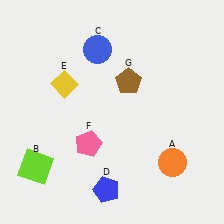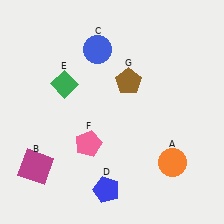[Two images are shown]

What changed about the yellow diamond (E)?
In Image 1, E is yellow. In Image 2, it changed to green.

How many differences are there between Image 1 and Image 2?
There are 2 differences between the two images.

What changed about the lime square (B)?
In Image 1, B is lime. In Image 2, it changed to magenta.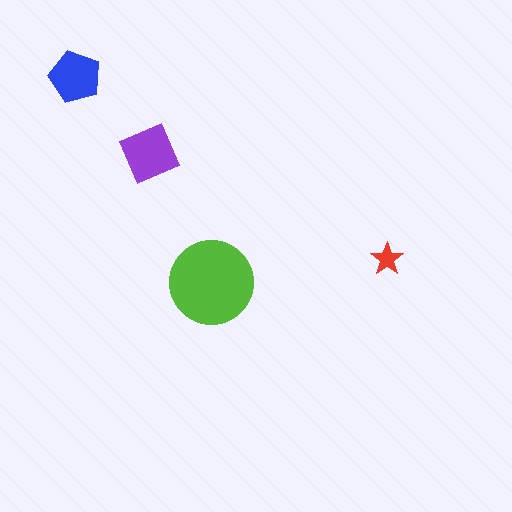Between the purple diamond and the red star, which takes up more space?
The purple diamond.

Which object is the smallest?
The red star.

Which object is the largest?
The lime circle.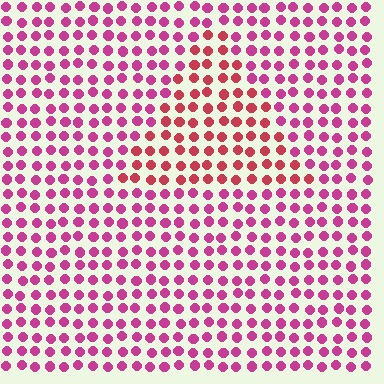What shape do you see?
I see a triangle.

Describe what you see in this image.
The image is filled with small magenta elements in a uniform arrangement. A triangle-shaped region is visible where the elements are tinted to a slightly different hue, forming a subtle color boundary.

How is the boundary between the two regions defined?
The boundary is defined purely by a slight shift in hue (about 29 degrees). Spacing, size, and orientation are identical on both sides.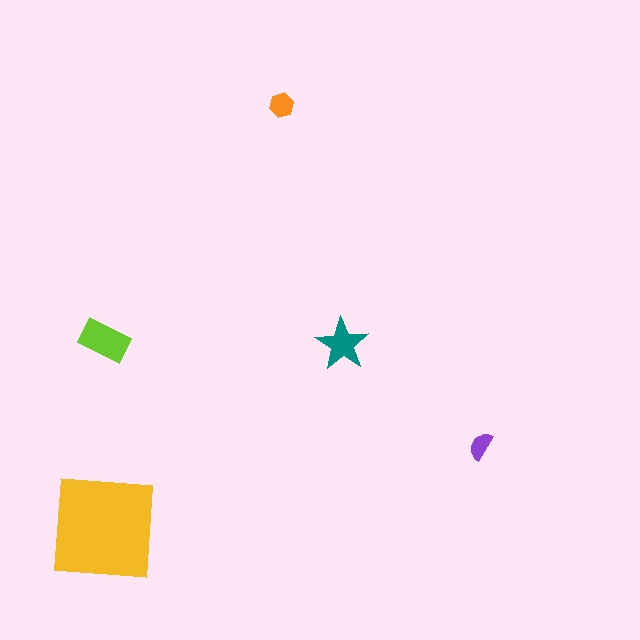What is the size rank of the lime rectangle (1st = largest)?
2nd.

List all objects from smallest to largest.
The purple semicircle, the orange hexagon, the teal star, the lime rectangle, the yellow square.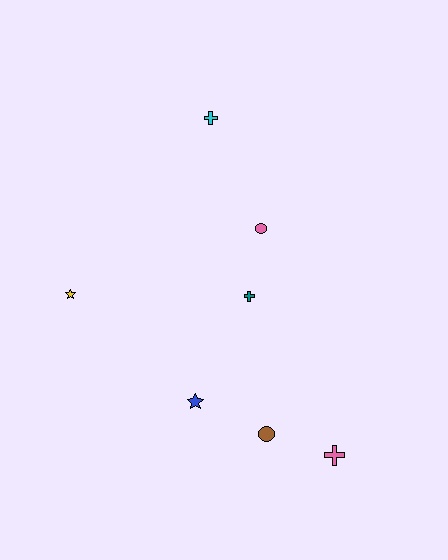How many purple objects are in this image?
There are no purple objects.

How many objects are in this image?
There are 7 objects.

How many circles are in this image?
There are 2 circles.